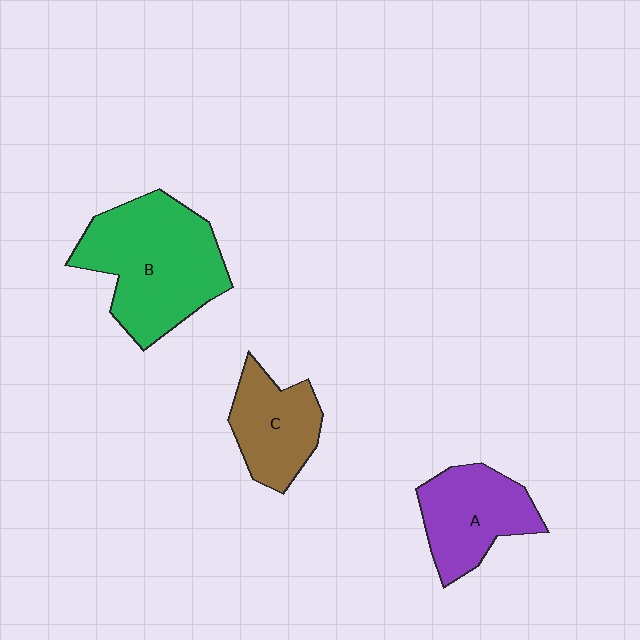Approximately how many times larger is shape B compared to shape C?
Approximately 1.8 times.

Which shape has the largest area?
Shape B (green).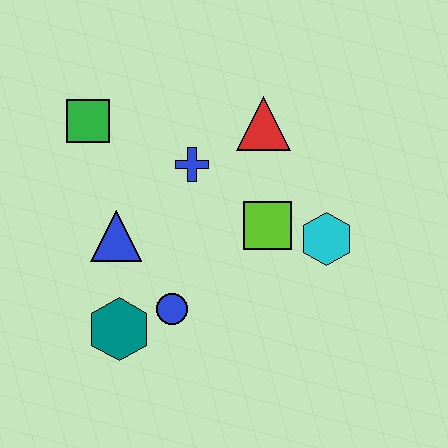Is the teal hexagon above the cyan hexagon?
No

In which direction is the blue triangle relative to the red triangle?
The blue triangle is to the left of the red triangle.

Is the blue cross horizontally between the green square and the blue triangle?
No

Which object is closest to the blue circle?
The teal hexagon is closest to the blue circle.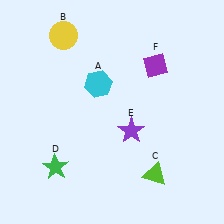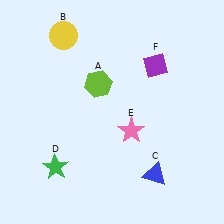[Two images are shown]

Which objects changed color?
A changed from cyan to lime. C changed from lime to blue. E changed from purple to pink.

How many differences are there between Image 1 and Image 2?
There are 3 differences between the two images.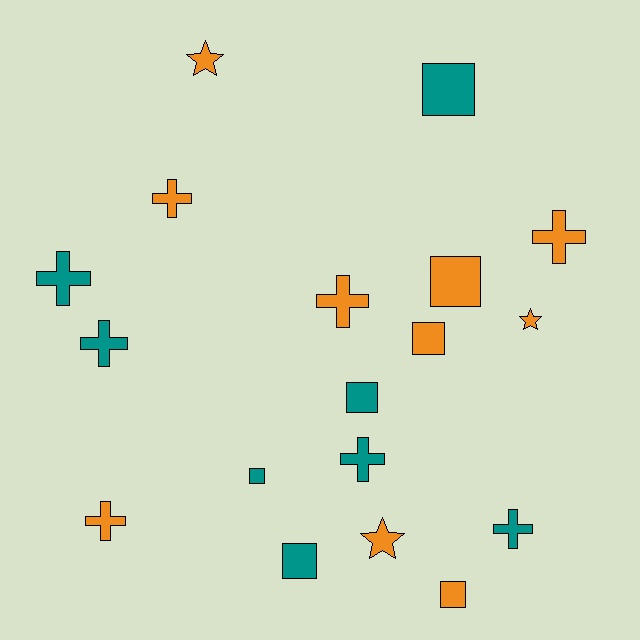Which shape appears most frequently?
Cross, with 8 objects.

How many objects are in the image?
There are 18 objects.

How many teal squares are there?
There are 4 teal squares.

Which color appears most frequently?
Orange, with 10 objects.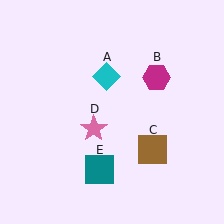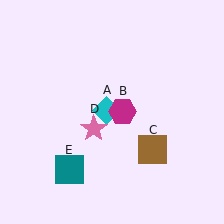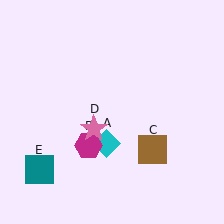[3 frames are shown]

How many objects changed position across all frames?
3 objects changed position: cyan diamond (object A), magenta hexagon (object B), teal square (object E).